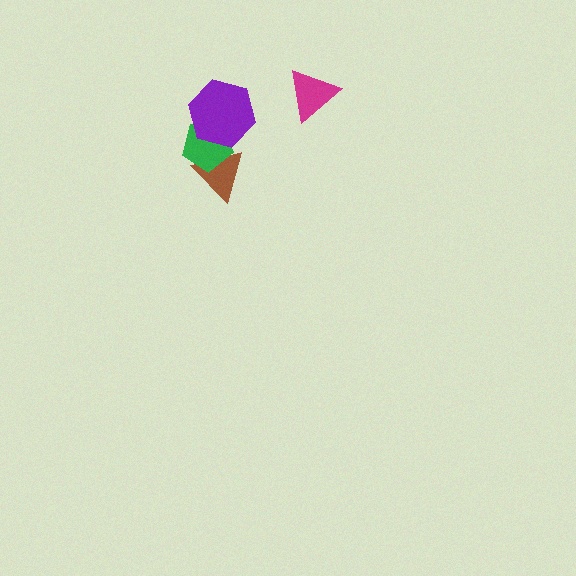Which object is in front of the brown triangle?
The green pentagon is in front of the brown triangle.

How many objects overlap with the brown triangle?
1 object overlaps with the brown triangle.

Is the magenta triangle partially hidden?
No, no other shape covers it.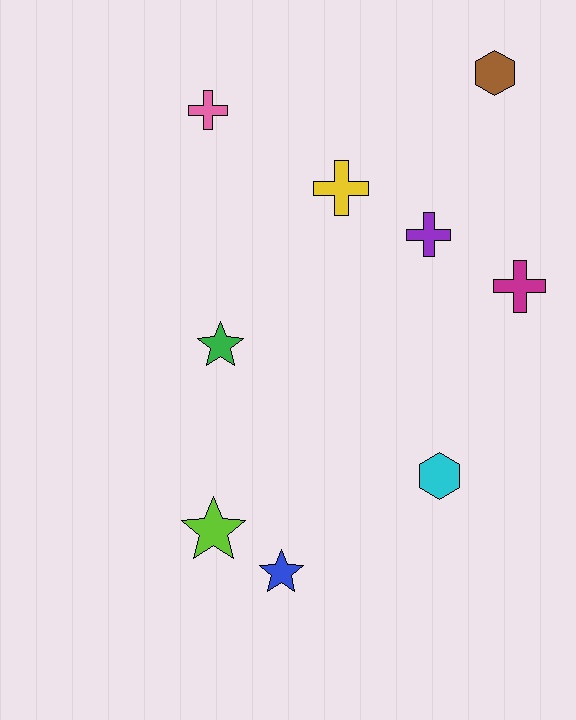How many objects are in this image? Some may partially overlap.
There are 9 objects.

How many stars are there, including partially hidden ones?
There are 3 stars.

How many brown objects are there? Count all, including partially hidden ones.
There is 1 brown object.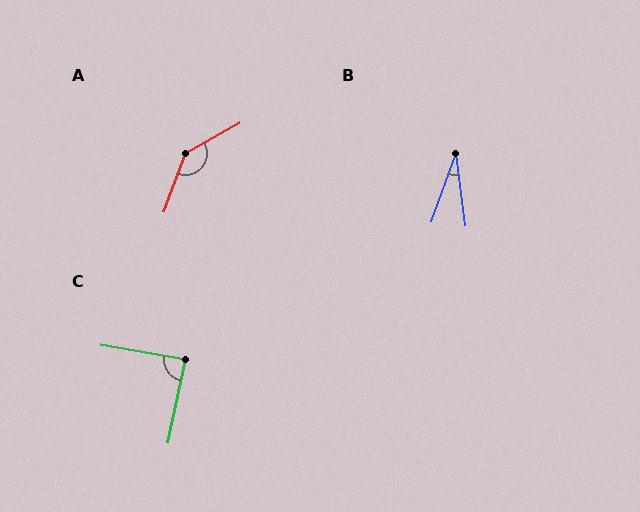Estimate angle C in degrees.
Approximately 88 degrees.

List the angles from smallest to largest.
B (27°), C (88°), A (139°).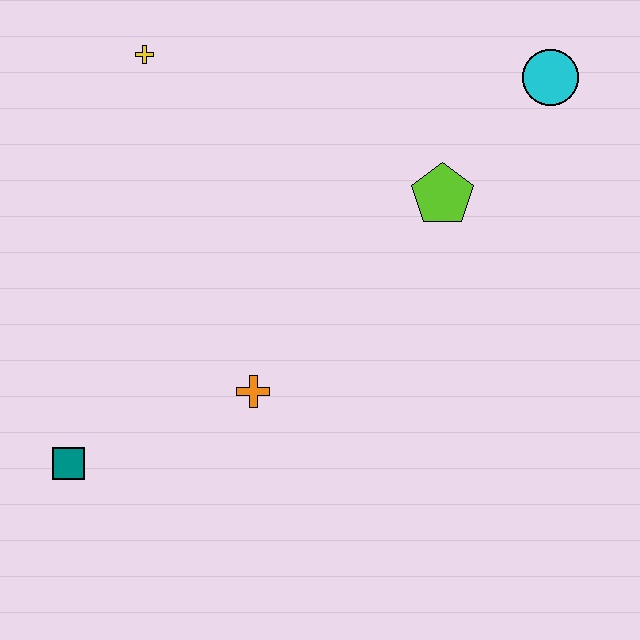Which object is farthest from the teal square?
The cyan circle is farthest from the teal square.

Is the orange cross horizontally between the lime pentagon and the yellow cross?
Yes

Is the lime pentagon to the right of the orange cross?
Yes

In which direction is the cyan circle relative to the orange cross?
The cyan circle is above the orange cross.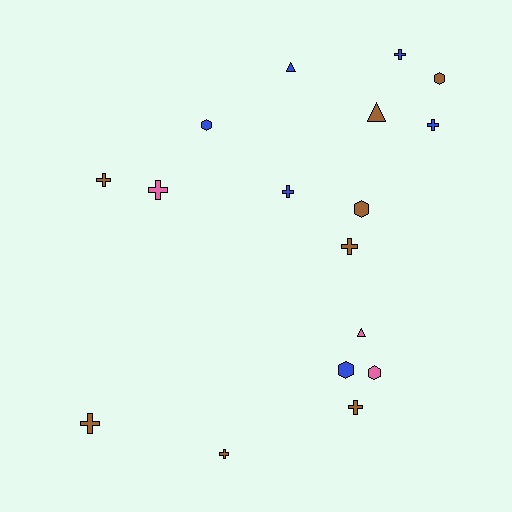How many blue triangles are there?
There is 1 blue triangle.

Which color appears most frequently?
Brown, with 8 objects.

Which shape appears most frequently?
Cross, with 9 objects.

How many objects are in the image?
There are 17 objects.